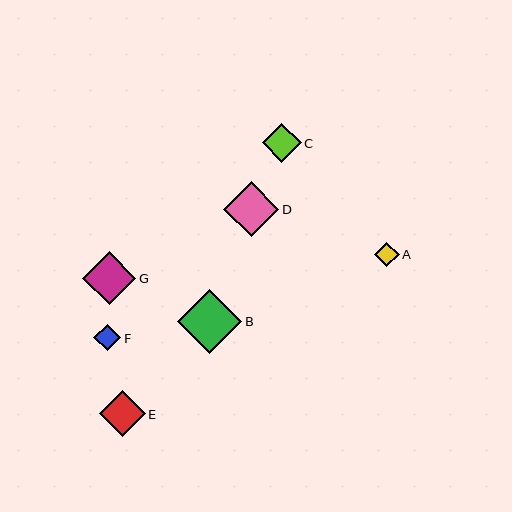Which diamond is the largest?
Diamond B is the largest with a size of approximately 64 pixels.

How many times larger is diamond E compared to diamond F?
Diamond E is approximately 1.7 times the size of diamond F.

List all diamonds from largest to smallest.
From largest to smallest: B, D, G, E, C, F, A.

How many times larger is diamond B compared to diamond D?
Diamond B is approximately 1.2 times the size of diamond D.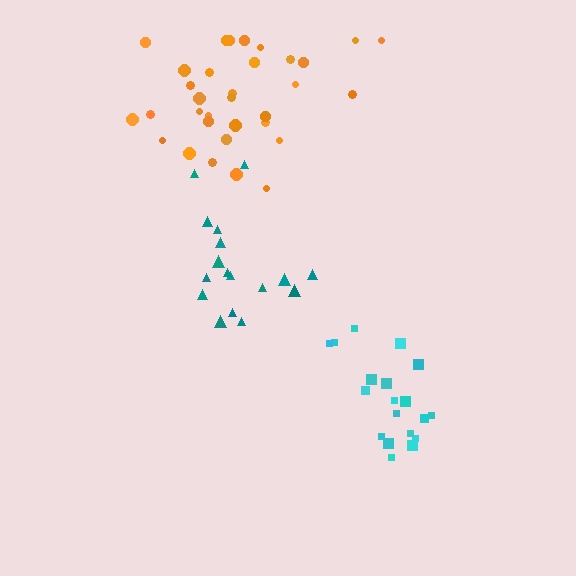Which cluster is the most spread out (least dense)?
Cyan.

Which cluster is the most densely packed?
Teal.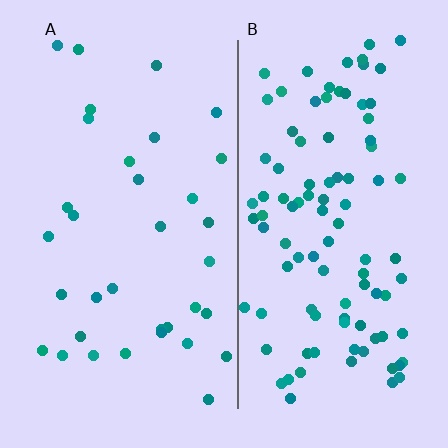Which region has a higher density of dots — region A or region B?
B (the right).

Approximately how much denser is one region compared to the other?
Approximately 2.9× — region B over region A.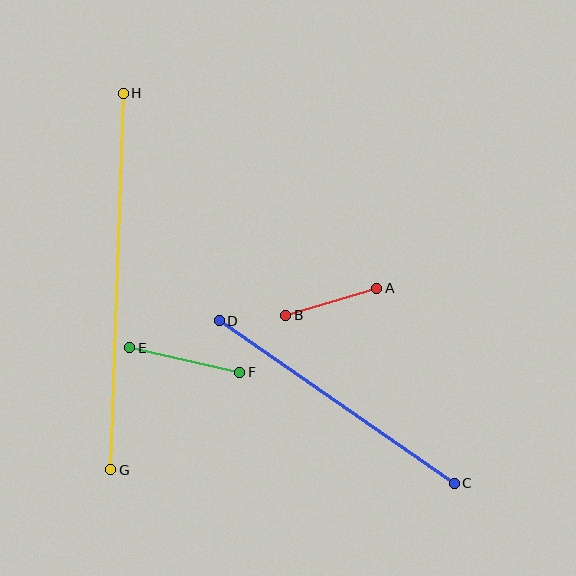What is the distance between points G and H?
The distance is approximately 377 pixels.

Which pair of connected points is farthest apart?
Points G and H are farthest apart.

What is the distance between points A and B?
The distance is approximately 95 pixels.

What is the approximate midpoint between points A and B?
The midpoint is at approximately (331, 302) pixels.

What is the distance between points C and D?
The distance is approximately 286 pixels.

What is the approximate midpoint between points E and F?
The midpoint is at approximately (185, 360) pixels.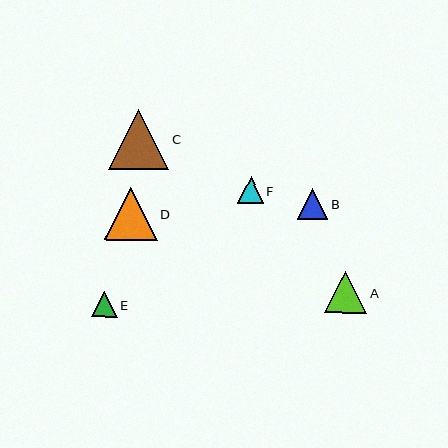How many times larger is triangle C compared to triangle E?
Triangle C is approximately 2.3 times the size of triangle E.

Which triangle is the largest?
Triangle C is the largest with a size of approximately 60 pixels.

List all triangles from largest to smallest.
From largest to smallest: C, D, A, B, F, E.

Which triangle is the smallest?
Triangle E is the smallest with a size of approximately 26 pixels.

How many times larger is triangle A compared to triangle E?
Triangle A is approximately 1.6 times the size of triangle E.